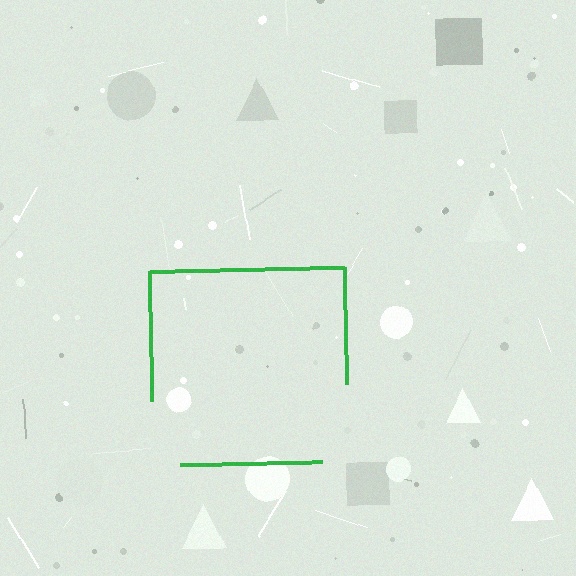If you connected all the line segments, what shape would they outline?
They would outline a square.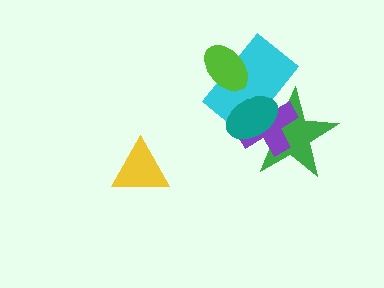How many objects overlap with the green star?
3 objects overlap with the green star.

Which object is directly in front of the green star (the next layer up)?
The purple cross is directly in front of the green star.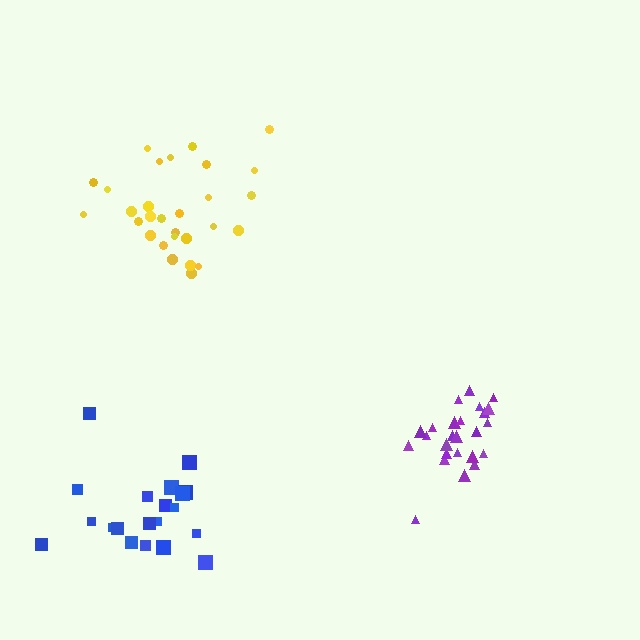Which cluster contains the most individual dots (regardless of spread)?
Yellow (29).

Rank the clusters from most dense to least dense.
purple, yellow, blue.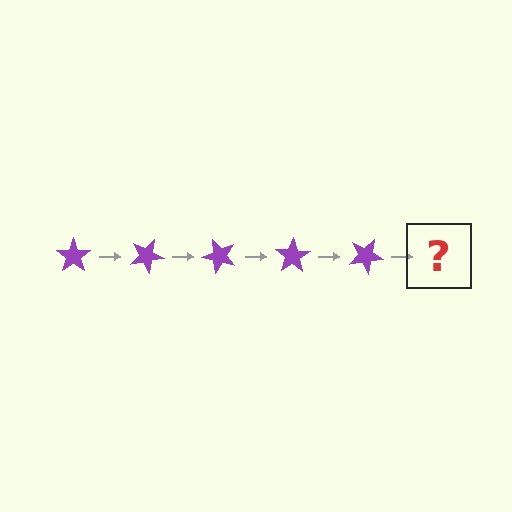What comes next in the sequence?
The next element should be a purple star rotated 125 degrees.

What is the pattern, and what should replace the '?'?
The pattern is that the star rotates 25 degrees each step. The '?' should be a purple star rotated 125 degrees.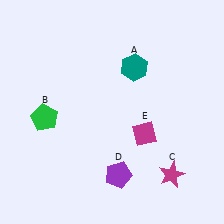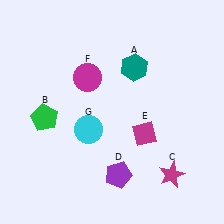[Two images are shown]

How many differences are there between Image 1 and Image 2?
There are 2 differences between the two images.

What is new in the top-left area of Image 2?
A magenta circle (F) was added in the top-left area of Image 2.